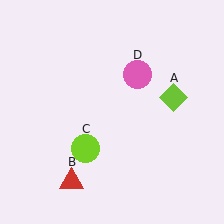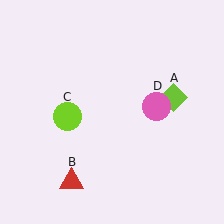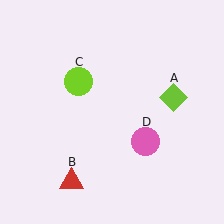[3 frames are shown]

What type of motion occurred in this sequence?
The lime circle (object C), pink circle (object D) rotated clockwise around the center of the scene.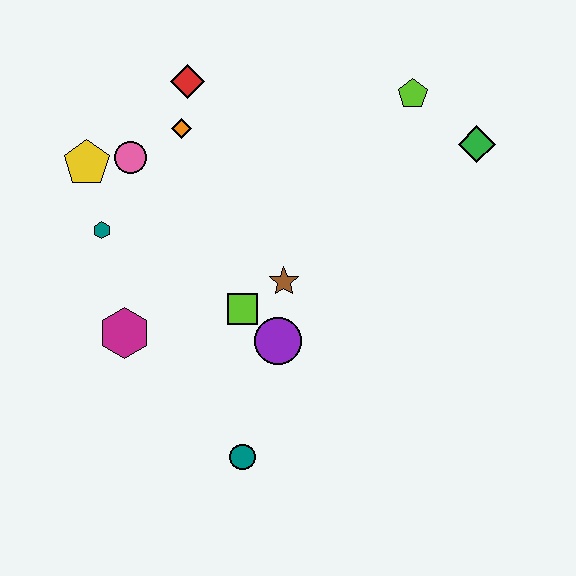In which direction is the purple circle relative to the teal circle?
The purple circle is above the teal circle.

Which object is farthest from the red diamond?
The teal circle is farthest from the red diamond.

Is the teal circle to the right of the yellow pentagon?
Yes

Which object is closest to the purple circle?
The lime square is closest to the purple circle.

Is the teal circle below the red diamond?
Yes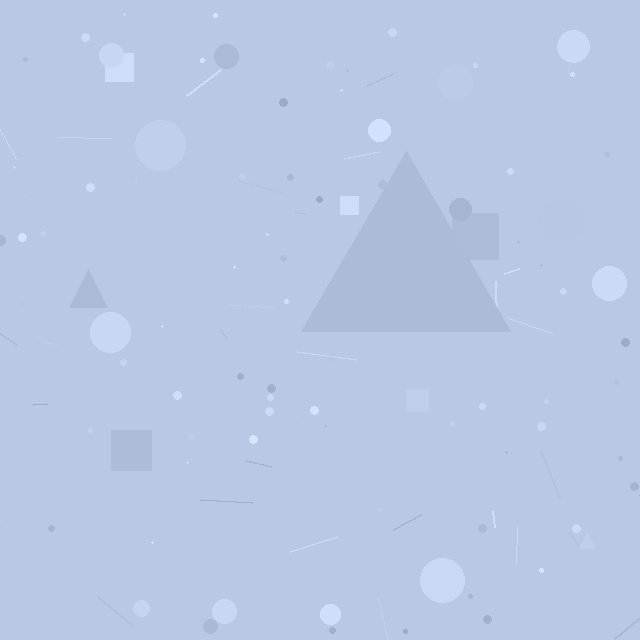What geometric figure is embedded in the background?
A triangle is embedded in the background.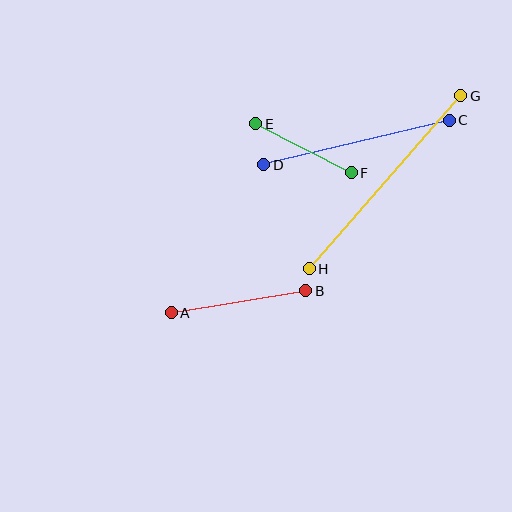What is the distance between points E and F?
The distance is approximately 107 pixels.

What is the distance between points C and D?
The distance is approximately 190 pixels.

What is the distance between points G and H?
The distance is approximately 230 pixels.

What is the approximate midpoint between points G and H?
The midpoint is at approximately (385, 182) pixels.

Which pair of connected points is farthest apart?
Points G and H are farthest apart.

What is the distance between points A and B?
The distance is approximately 136 pixels.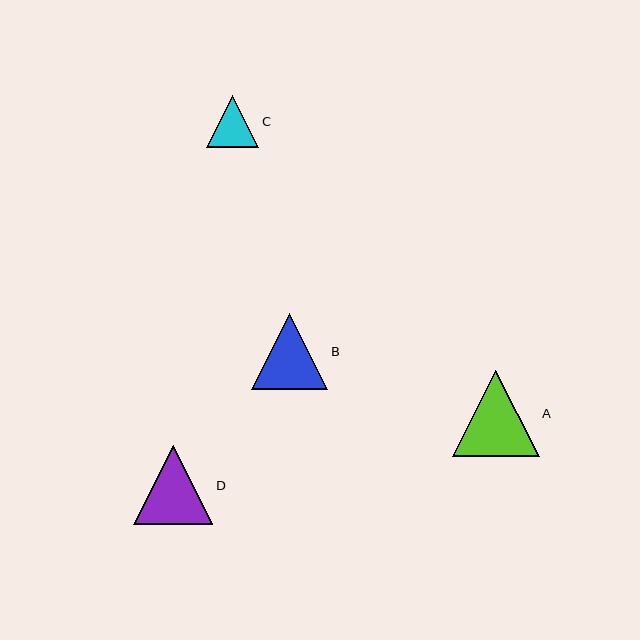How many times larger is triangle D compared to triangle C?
Triangle D is approximately 1.5 times the size of triangle C.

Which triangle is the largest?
Triangle A is the largest with a size of approximately 87 pixels.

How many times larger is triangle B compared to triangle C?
Triangle B is approximately 1.5 times the size of triangle C.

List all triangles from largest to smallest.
From largest to smallest: A, D, B, C.